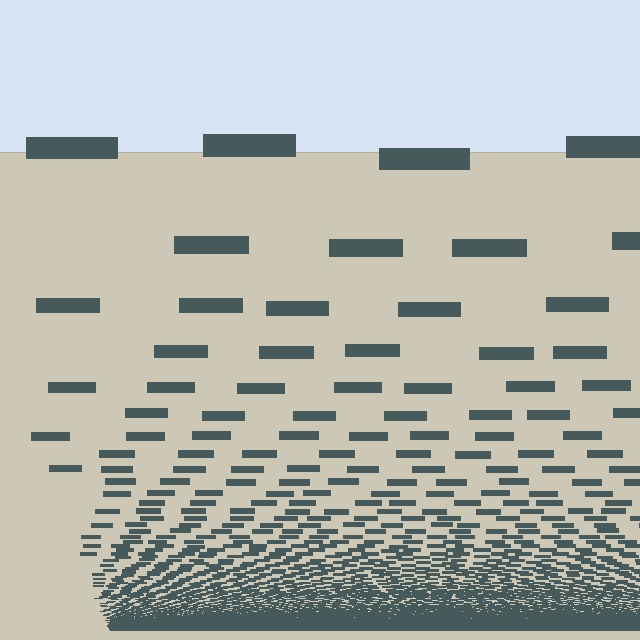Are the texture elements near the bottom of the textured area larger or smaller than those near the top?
Smaller. The gradient is inverted — elements near the bottom are smaller and denser.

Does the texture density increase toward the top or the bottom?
Density increases toward the bottom.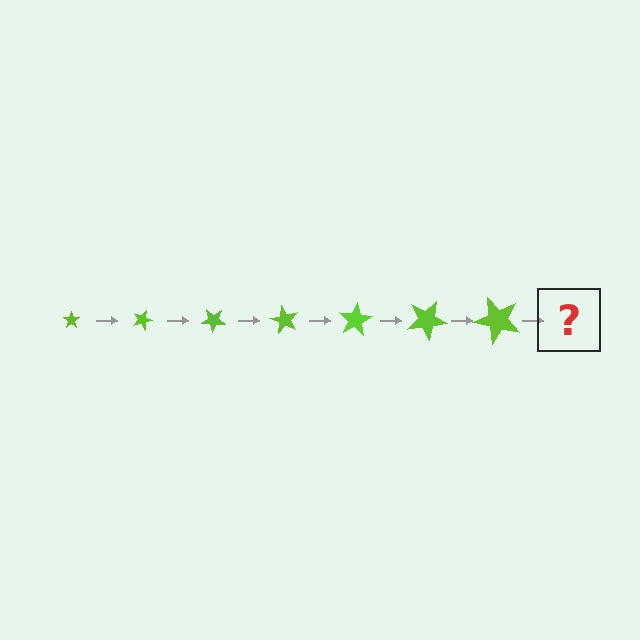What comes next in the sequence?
The next element should be a star, larger than the previous one and rotated 140 degrees from the start.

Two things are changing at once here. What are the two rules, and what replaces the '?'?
The two rules are that the star grows larger each step and it rotates 20 degrees each step. The '?' should be a star, larger than the previous one and rotated 140 degrees from the start.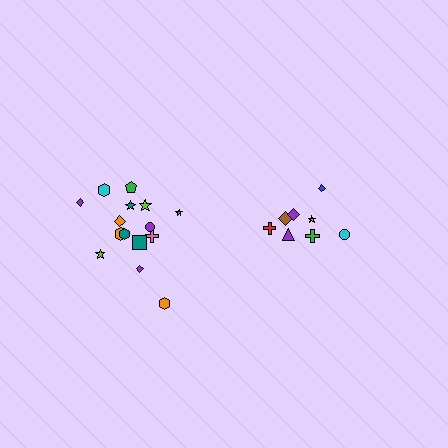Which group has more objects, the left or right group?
The left group.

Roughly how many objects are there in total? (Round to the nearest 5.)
Roughly 25 objects in total.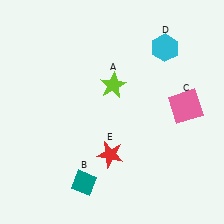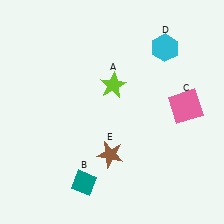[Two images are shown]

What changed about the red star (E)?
In Image 1, E is red. In Image 2, it changed to brown.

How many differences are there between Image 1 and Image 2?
There is 1 difference between the two images.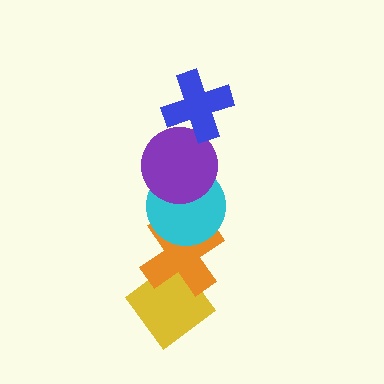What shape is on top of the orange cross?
The cyan circle is on top of the orange cross.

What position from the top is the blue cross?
The blue cross is 1st from the top.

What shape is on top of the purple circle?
The blue cross is on top of the purple circle.